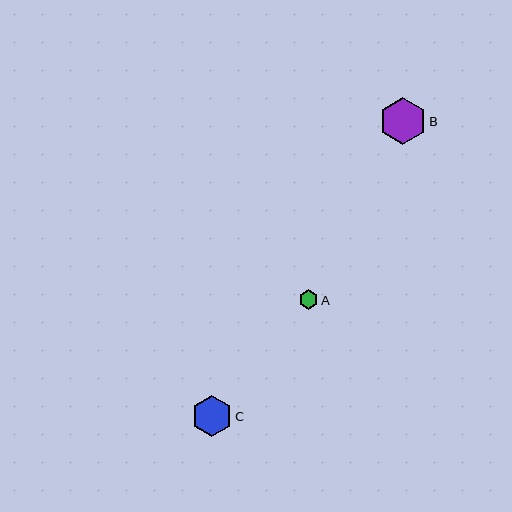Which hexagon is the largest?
Hexagon B is the largest with a size of approximately 47 pixels.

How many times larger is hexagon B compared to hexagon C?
Hexagon B is approximately 1.1 times the size of hexagon C.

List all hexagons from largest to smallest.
From largest to smallest: B, C, A.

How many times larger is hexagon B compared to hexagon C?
Hexagon B is approximately 1.1 times the size of hexagon C.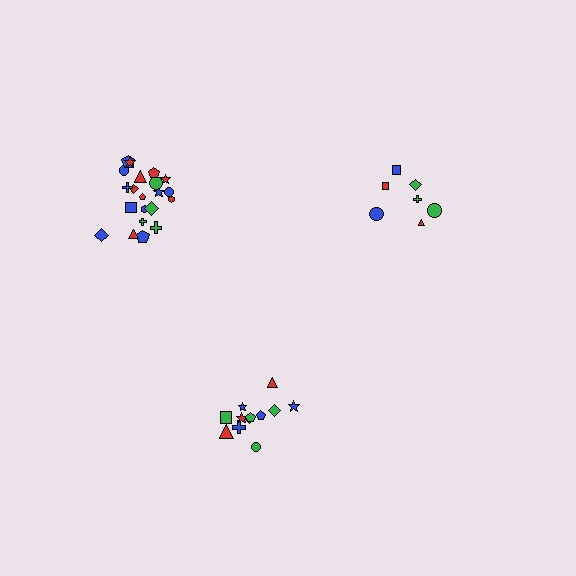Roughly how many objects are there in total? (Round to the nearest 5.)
Roughly 40 objects in total.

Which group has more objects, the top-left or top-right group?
The top-left group.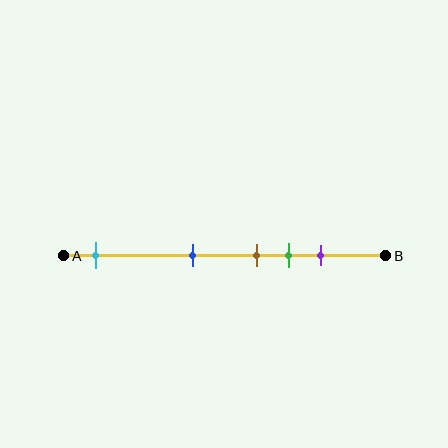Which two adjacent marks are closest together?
The brown and green marks are the closest adjacent pair.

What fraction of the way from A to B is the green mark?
The green mark is approximately 70% (0.7) of the way from A to B.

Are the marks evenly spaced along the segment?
No, the marks are not evenly spaced.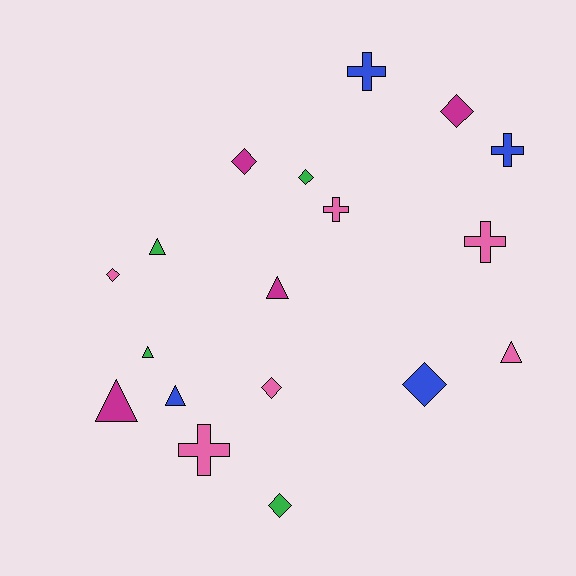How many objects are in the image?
There are 18 objects.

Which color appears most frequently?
Pink, with 6 objects.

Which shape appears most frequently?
Diamond, with 7 objects.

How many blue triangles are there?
There is 1 blue triangle.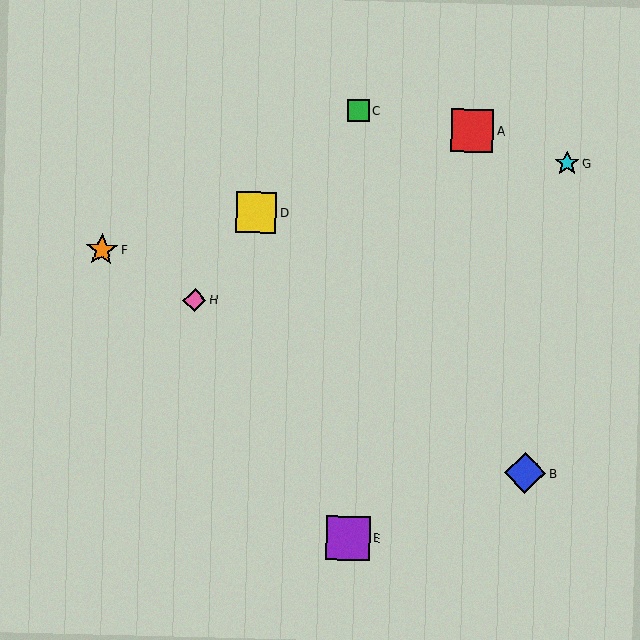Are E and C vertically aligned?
Yes, both are at x≈348.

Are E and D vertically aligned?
No, E is at x≈348 and D is at x≈256.